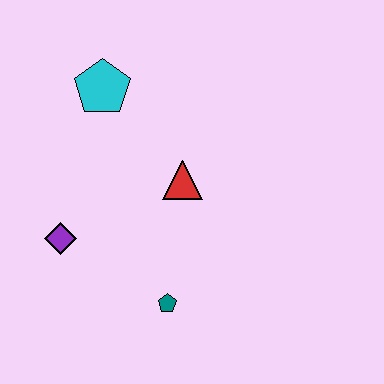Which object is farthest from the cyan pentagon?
The teal pentagon is farthest from the cyan pentagon.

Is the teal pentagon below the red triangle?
Yes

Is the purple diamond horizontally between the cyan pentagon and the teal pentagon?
No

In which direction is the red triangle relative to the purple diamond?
The red triangle is to the right of the purple diamond.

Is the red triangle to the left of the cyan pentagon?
No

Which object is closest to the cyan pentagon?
The red triangle is closest to the cyan pentagon.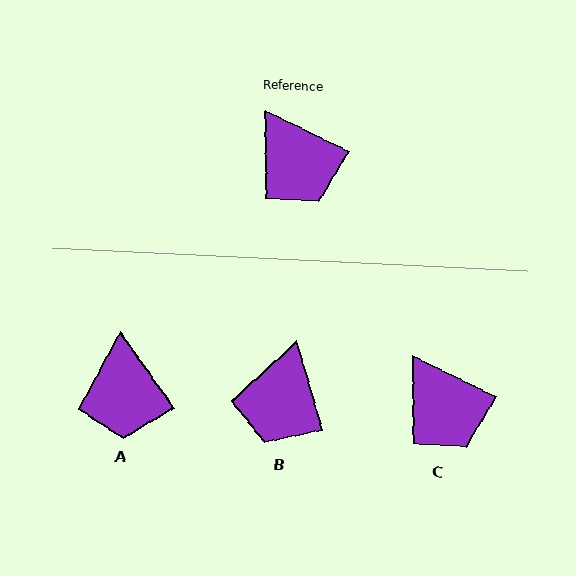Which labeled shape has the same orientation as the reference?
C.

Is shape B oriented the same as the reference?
No, it is off by about 48 degrees.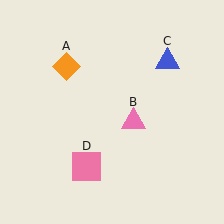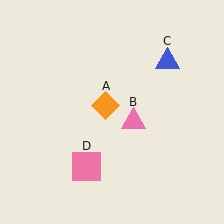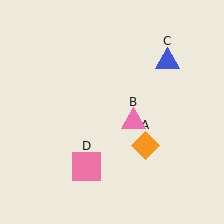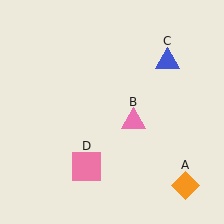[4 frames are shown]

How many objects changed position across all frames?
1 object changed position: orange diamond (object A).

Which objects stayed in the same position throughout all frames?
Pink triangle (object B) and blue triangle (object C) and pink square (object D) remained stationary.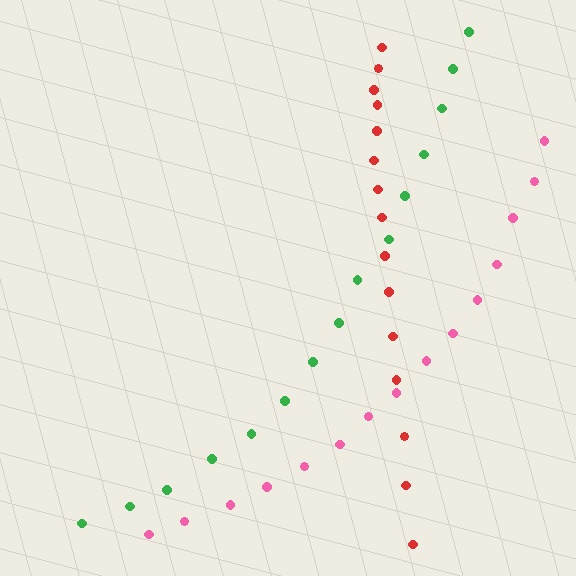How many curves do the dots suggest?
There are 3 distinct paths.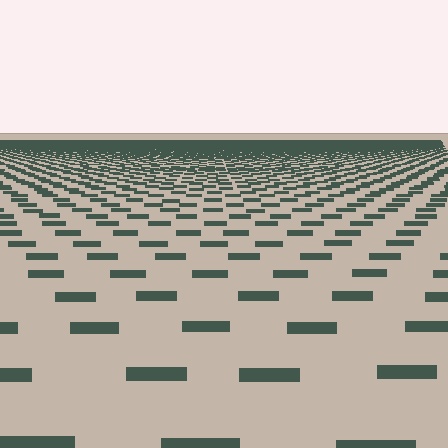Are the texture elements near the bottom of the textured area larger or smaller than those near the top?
Larger. Near the bottom, elements are closer to the viewer and appear at a bigger on-screen size.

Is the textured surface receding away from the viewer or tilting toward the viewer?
The surface is receding away from the viewer. Texture elements get smaller and denser toward the top.